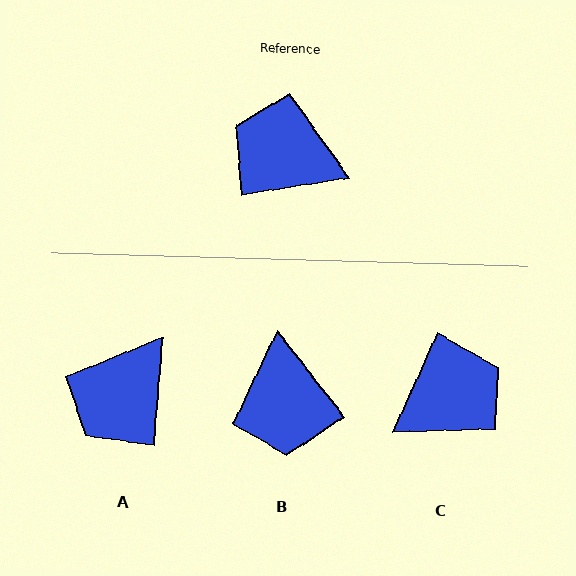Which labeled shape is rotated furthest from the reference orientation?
C, about 123 degrees away.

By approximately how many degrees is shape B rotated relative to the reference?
Approximately 119 degrees counter-clockwise.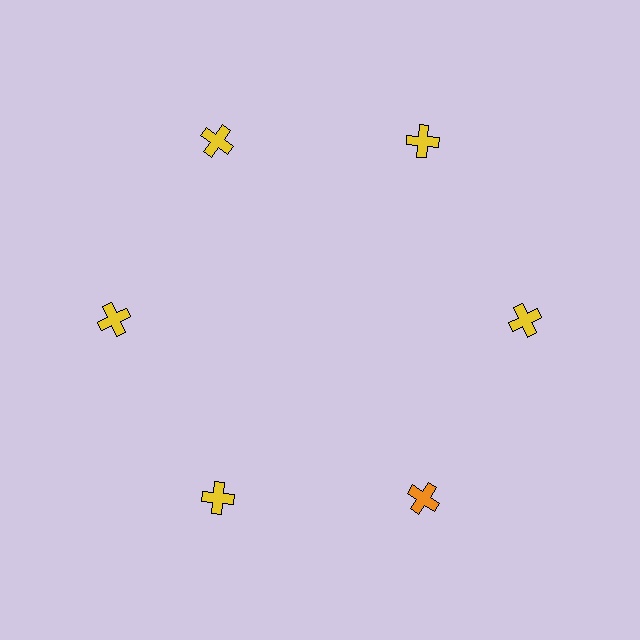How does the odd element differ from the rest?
It has a different color: orange instead of yellow.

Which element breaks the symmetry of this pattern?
The orange cross at roughly the 5 o'clock position breaks the symmetry. All other shapes are yellow crosses.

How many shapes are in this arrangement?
There are 6 shapes arranged in a ring pattern.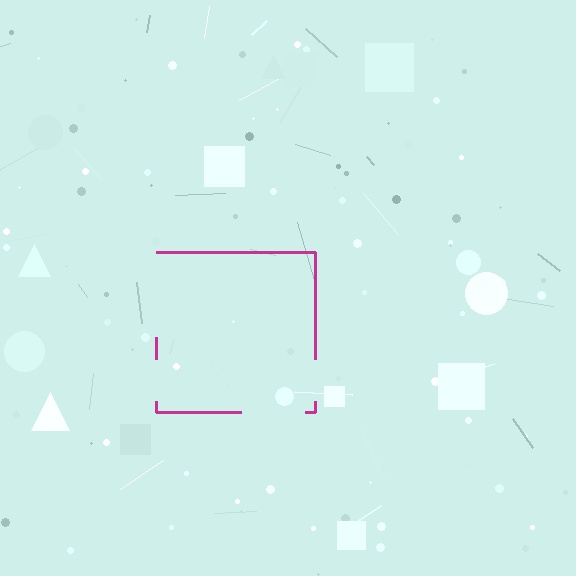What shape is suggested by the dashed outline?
The dashed outline suggests a square.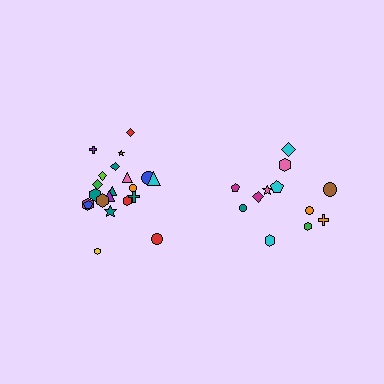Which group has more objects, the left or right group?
The left group.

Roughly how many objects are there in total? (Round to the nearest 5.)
Roughly 35 objects in total.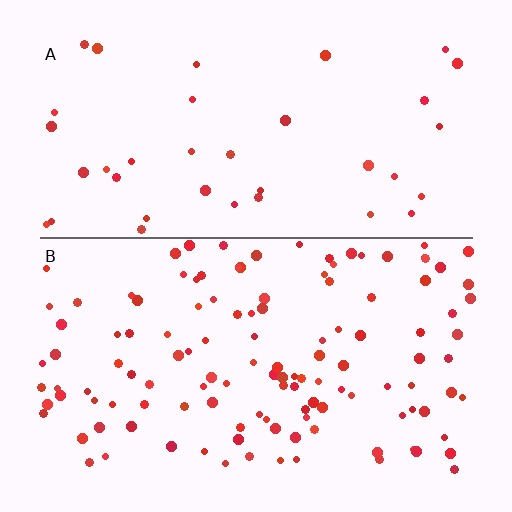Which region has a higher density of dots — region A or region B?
B (the bottom).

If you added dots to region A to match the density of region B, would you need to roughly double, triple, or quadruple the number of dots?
Approximately triple.